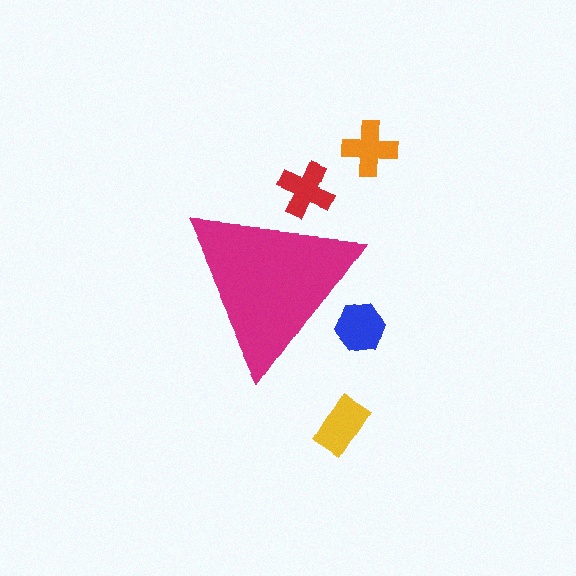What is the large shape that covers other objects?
A magenta triangle.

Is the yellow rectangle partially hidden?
No, the yellow rectangle is fully visible.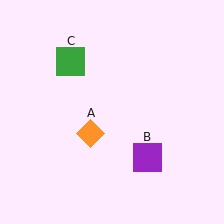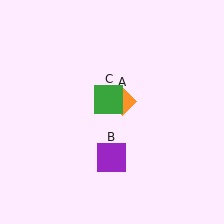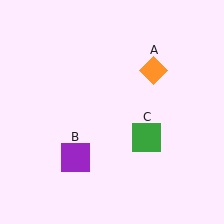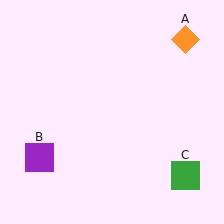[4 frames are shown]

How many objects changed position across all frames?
3 objects changed position: orange diamond (object A), purple square (object B), green square (object C).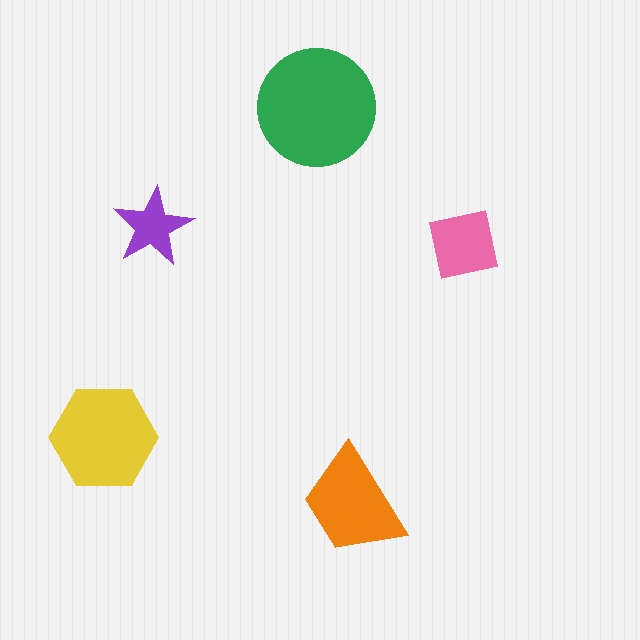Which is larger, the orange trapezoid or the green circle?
The green circle.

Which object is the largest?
The green circle.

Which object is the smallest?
The purple star.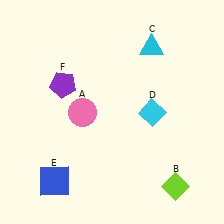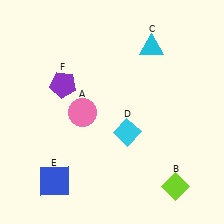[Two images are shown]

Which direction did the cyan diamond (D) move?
The cyan diamond (D) moved left.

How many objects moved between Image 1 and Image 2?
1 object moved between the two images.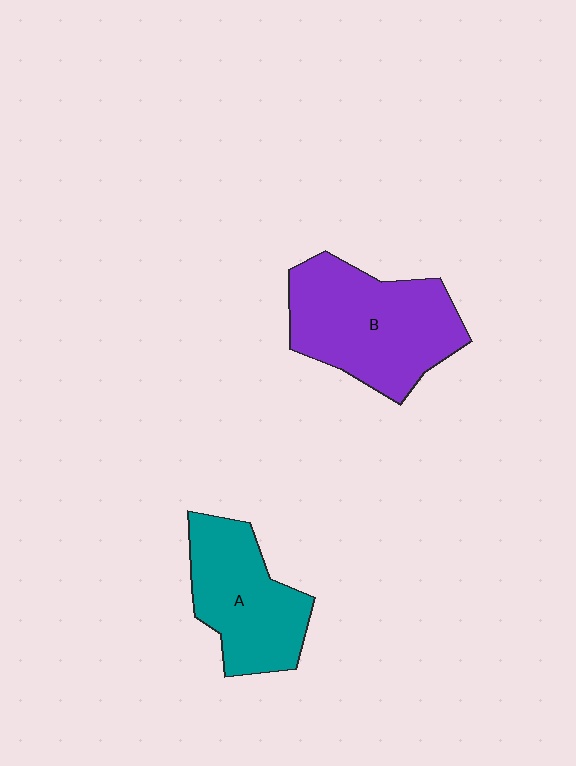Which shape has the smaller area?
Shape A (teal).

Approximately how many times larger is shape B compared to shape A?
Approximately 1.3 times.